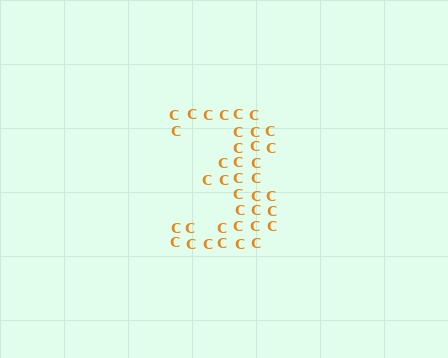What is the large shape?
The large shape is the digit 3.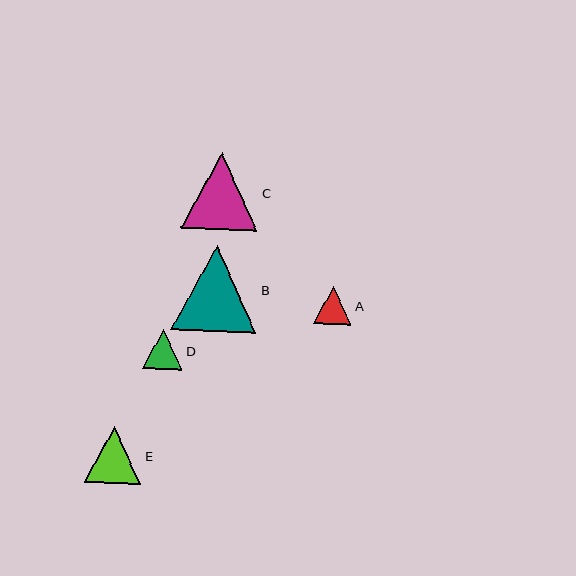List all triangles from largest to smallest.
From largest to smallest: B, C, E, D, A.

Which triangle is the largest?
Triangle B is the largest with a size of approximately 86 pixels.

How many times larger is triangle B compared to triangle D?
Triangle B is approximately 2.1 times the size of triangle D.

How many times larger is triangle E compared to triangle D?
Triangle E is approximately 1.4 times the size of triangle D.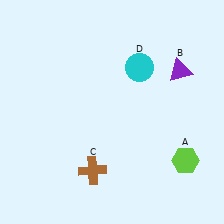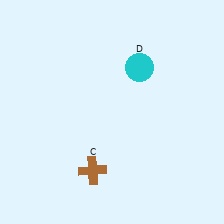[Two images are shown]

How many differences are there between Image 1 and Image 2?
There are 2 differences between the two images.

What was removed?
The purple triangle (B), the lime hexagon (A) were removed in Image 2.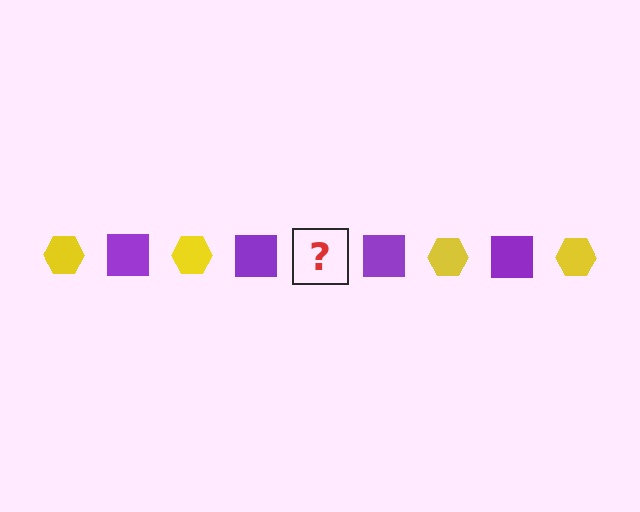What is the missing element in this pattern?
The missing element is a yellow hexagon.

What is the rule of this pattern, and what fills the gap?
The rule is that the pattern alternates between yellow hexagon and purple square. The gap should be filled with a yellow hexagon.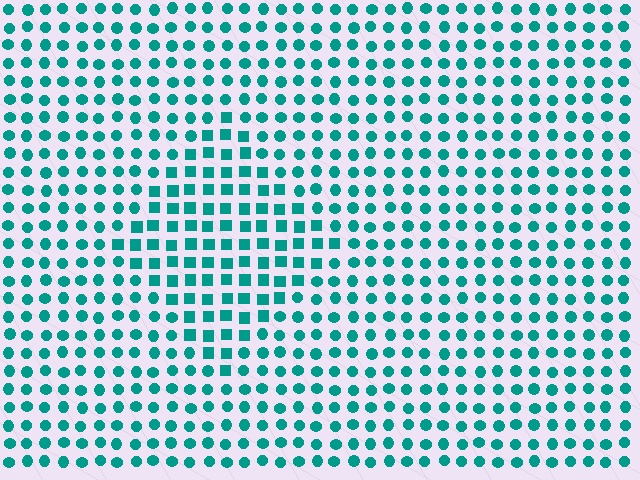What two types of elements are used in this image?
The image uses squares inside the diamond region and circles outside it.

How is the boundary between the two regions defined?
The boundary is defined by a change in element shape: squares inside vs. circles outside. All elements share the same color and spacing.